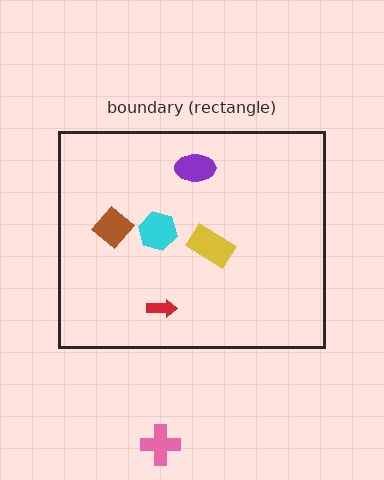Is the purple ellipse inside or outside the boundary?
Inside.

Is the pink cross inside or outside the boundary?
Outside.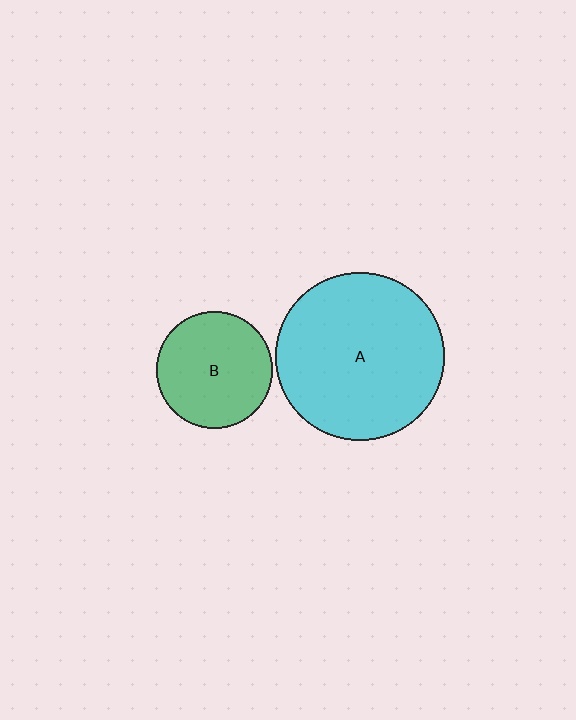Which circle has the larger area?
Circle A (cyan).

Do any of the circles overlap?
No, none of the circles overlap.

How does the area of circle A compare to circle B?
Approximately 2.1 times.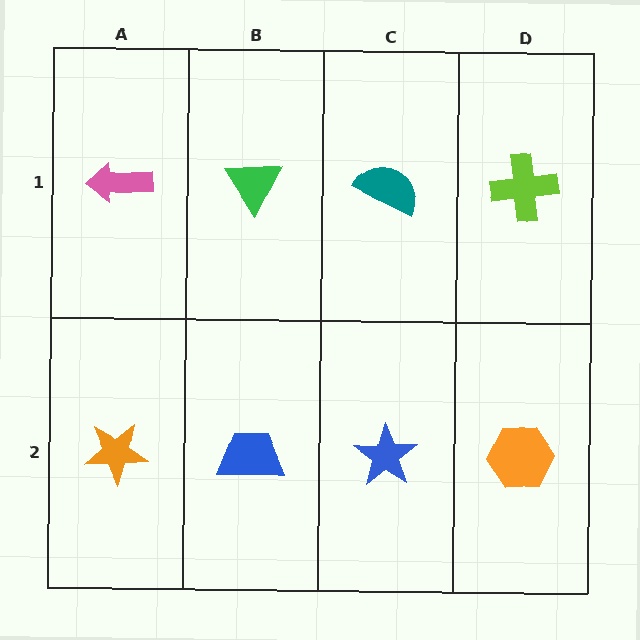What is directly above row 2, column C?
A teal semicircle.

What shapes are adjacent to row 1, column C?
A blue star (row 2, column C), a green triangle (row 1, column B), a lime cross (row 1, column D).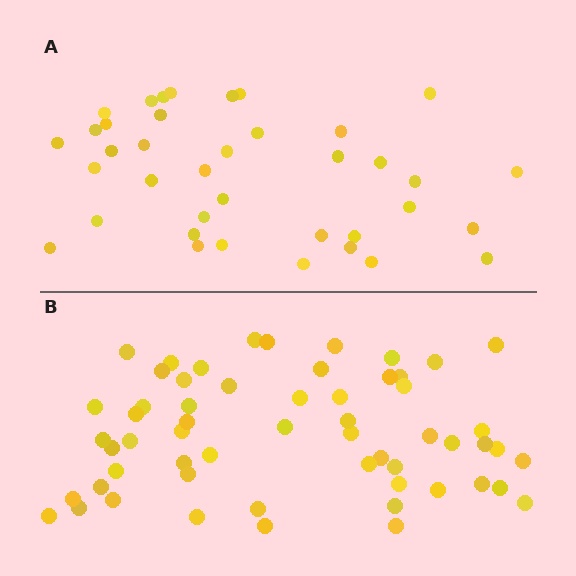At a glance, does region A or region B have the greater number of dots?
Region B (the bottom region) has more dots.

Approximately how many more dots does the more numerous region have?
Region B has approximately 20 more dots than region A.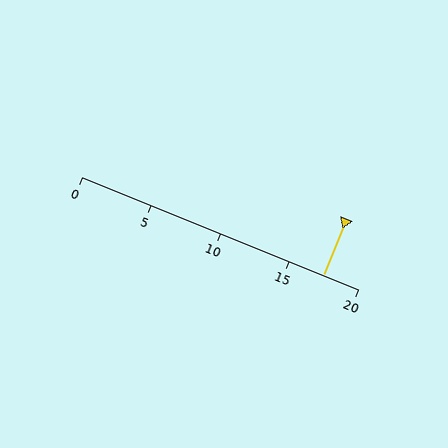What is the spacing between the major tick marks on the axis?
The major ticks are spaced 5 apart.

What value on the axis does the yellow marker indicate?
The marker indicates approximately 17.5.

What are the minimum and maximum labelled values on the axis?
The axis runs from 0 to 20.